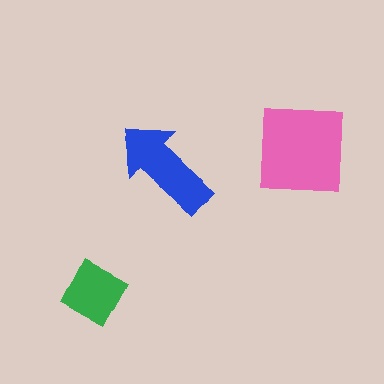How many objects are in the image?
There are 3 objects in the image.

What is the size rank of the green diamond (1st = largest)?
3rd.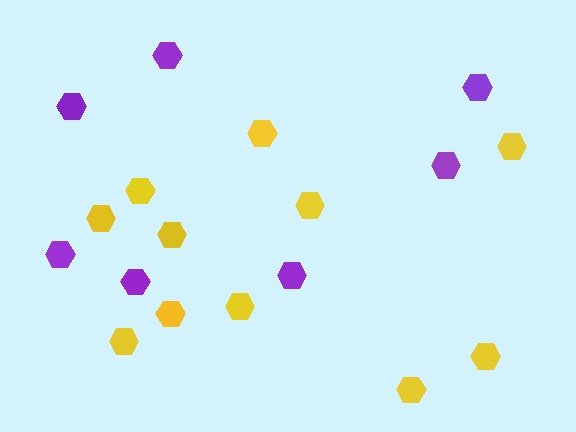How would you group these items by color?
There are 2 groups: one group of purple hexagons (7) and one group of yellow hexagons (11).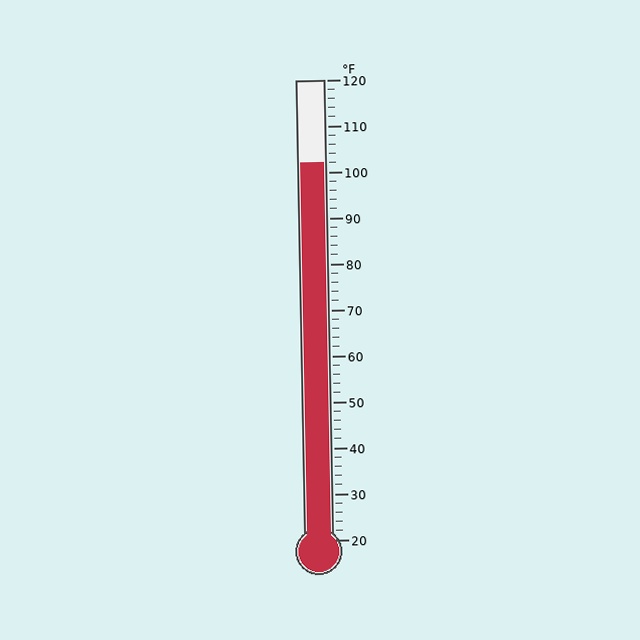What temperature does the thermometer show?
The thermometer shows approximately 102°F.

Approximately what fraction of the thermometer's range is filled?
The thermometer is filled to approximately 80% of its range.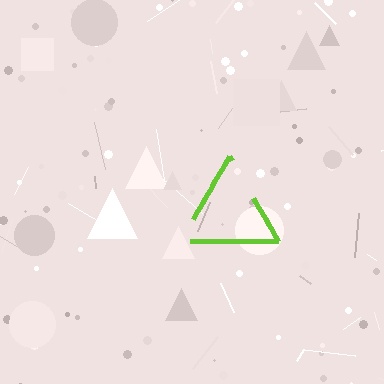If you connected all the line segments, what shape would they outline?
They would outline a triangle.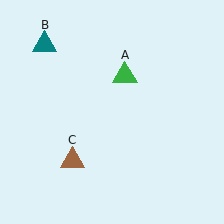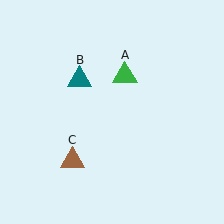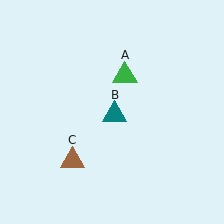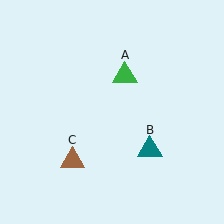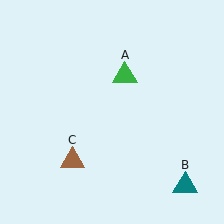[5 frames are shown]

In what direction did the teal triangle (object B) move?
The teal triangle (object B) moved down and to the right.